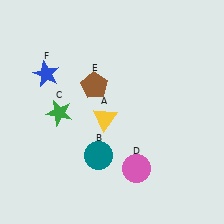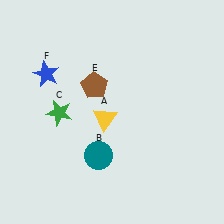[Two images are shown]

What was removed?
The pink circle (D) was removed in Image 2.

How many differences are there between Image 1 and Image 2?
There is 1 difference between the two images.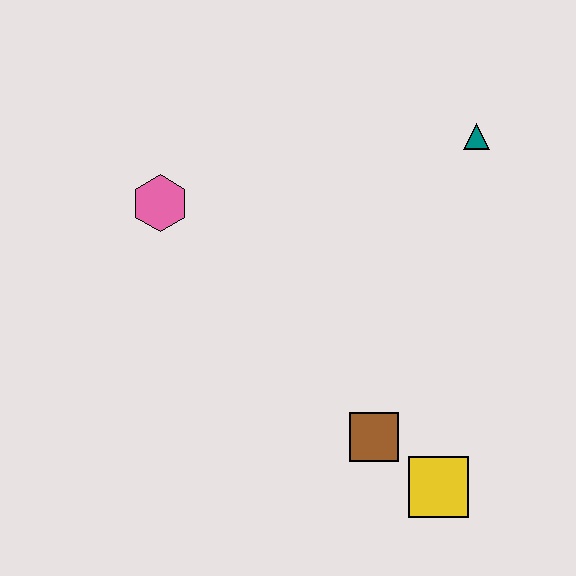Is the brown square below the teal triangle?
Yes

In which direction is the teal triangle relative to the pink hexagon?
The teal triangle is to the right of the pink hexagon.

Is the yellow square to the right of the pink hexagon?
Yes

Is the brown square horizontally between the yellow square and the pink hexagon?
Yes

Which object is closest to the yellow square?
The brown square is closest to the yellow square.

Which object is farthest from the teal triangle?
The yellow square is farthest from the teal triangle.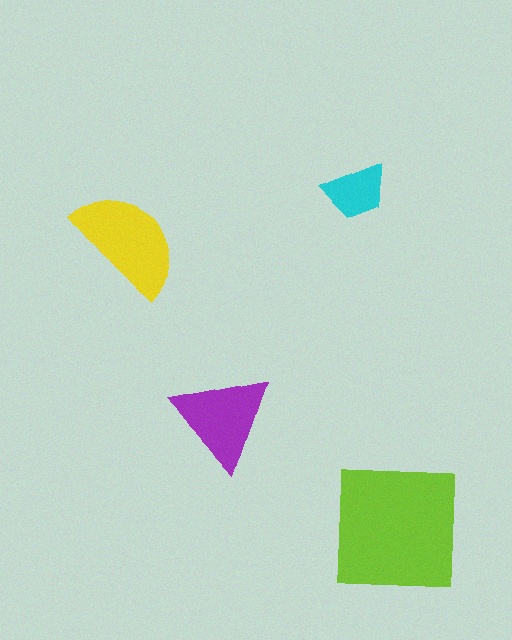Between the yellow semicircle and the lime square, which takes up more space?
The lime square.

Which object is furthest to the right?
The lime square is rightmost.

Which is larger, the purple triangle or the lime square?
The lime square.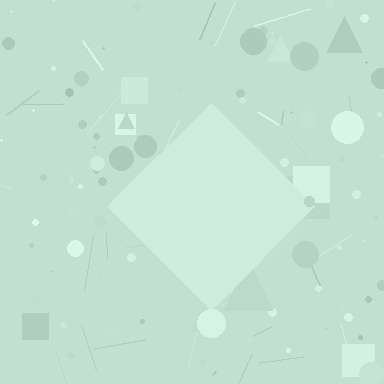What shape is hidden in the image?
A diamond is hidden in the image.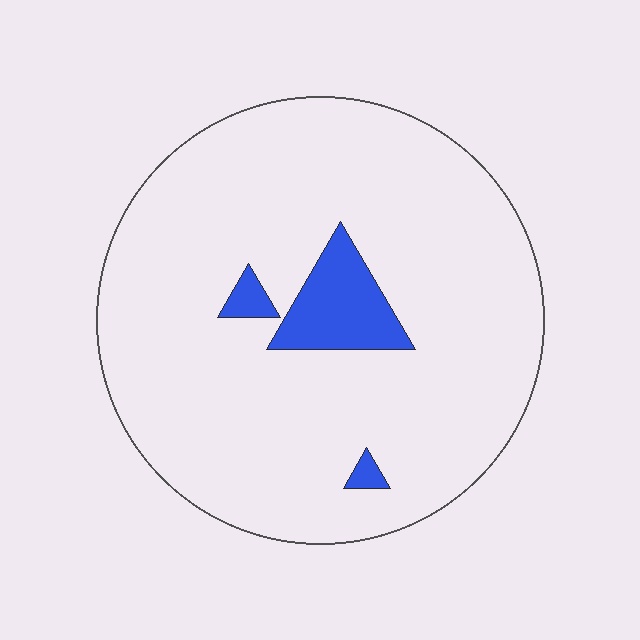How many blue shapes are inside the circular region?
3.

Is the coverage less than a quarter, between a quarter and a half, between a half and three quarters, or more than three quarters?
Less than a quarter.